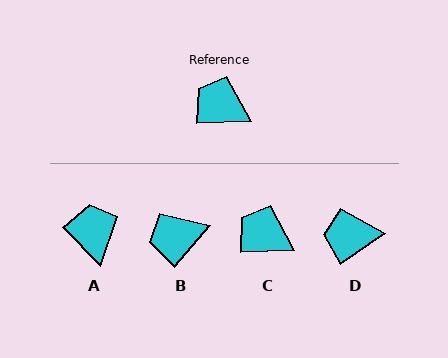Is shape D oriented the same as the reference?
No, it is off by about 33 degrees.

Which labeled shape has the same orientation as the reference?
C.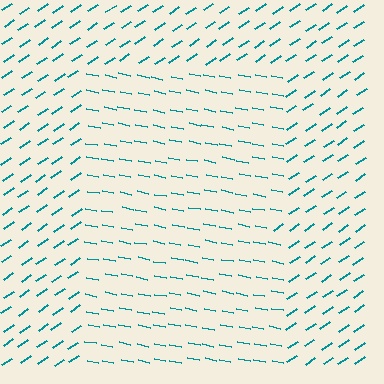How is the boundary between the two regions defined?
The boundary is defined purely by a change in line orientation (approximately 45 degrees difference). All lines are the same color and thickness.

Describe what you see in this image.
The image is filled with small teal line segments. A rectangle region in the image has lines oriented differently from the surrounding lines, creating a visible texture boundary.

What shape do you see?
I see a rectangle.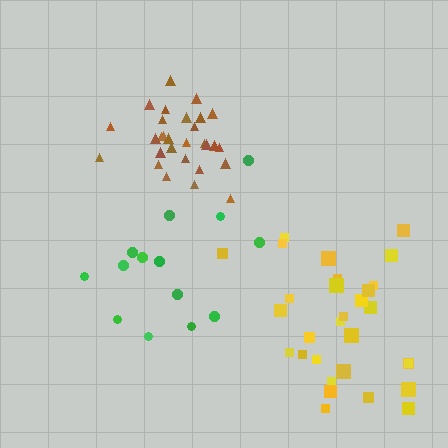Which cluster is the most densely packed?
Brown.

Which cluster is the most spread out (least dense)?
Green.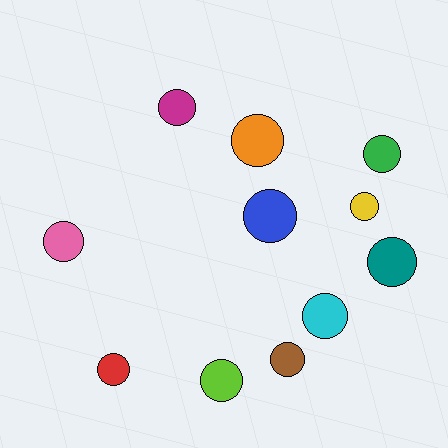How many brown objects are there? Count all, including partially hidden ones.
There is 1 brown object.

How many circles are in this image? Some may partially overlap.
There are 11 circles.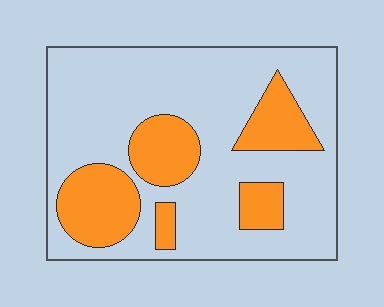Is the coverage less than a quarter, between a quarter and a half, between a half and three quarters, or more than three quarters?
Between a quarter and a half.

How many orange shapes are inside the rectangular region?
5.